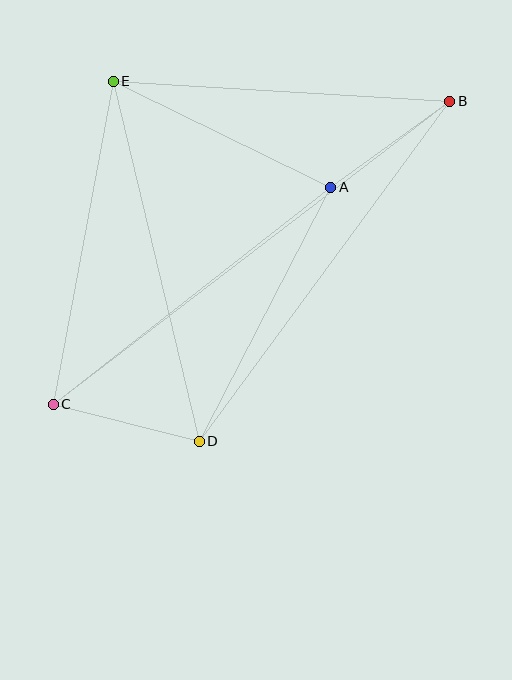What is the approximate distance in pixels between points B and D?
The distance between B and D is approximately 422 pixels.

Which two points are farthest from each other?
Points B and C are farthest from each other.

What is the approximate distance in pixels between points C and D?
The distance between C and D is approximately 150 pixels.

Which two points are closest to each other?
Points A and B are closest to each other.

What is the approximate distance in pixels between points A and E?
The distance between A and E is approximately 242 pixels.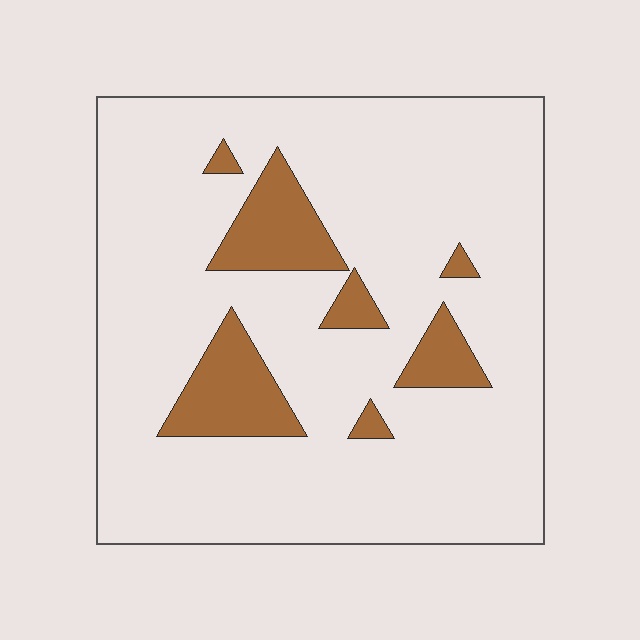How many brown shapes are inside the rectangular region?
7.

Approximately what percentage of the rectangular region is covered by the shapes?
Approximately 15%.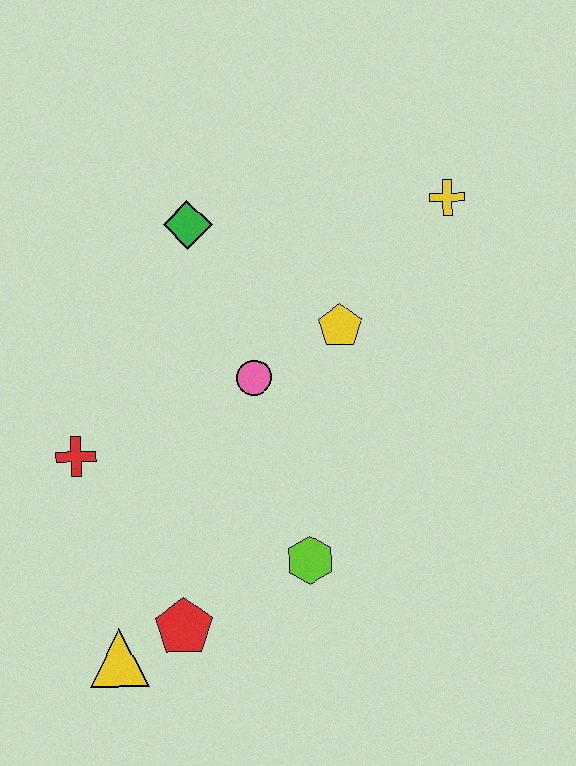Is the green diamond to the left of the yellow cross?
Yes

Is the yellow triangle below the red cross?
Yes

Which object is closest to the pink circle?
The yellow pentagon is closest to the pink circle.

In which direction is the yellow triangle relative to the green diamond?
The yellow triangle is below the green diamond.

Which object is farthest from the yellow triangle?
The yellow cross is farthest from the yellow triangle.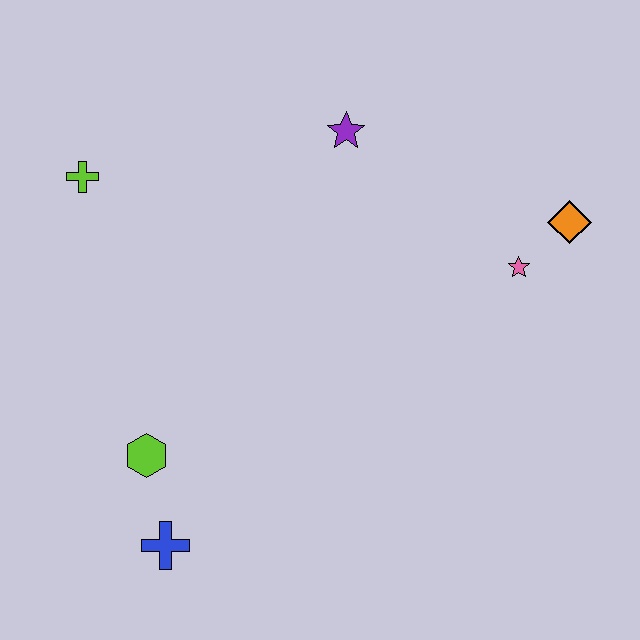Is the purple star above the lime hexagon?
Yes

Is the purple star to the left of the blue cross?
No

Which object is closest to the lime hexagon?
The blue cross is closest to the lime hexagon.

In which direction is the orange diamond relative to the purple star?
The orange diamond is to the right of the purple star.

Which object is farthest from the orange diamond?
The blue cross is farthest from the orange diamond.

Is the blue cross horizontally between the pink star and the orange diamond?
No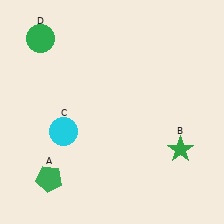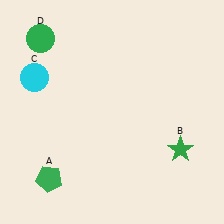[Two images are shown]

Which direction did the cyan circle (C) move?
The cyan circle (C) moved up.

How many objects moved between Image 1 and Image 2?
1 object moved between the two images.